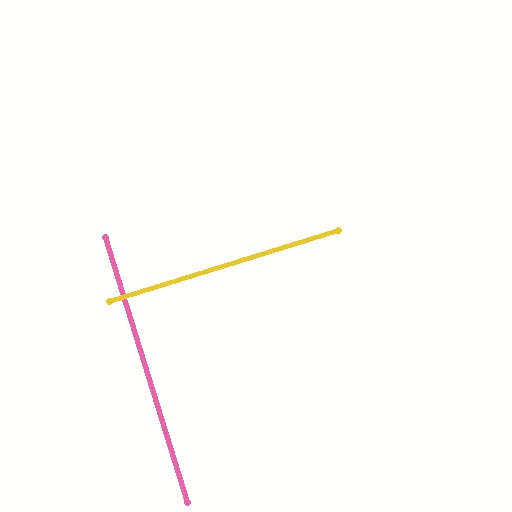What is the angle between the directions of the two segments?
Approximately 90 degrees.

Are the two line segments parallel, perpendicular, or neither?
Perpendicular — they meet at approximately 90°.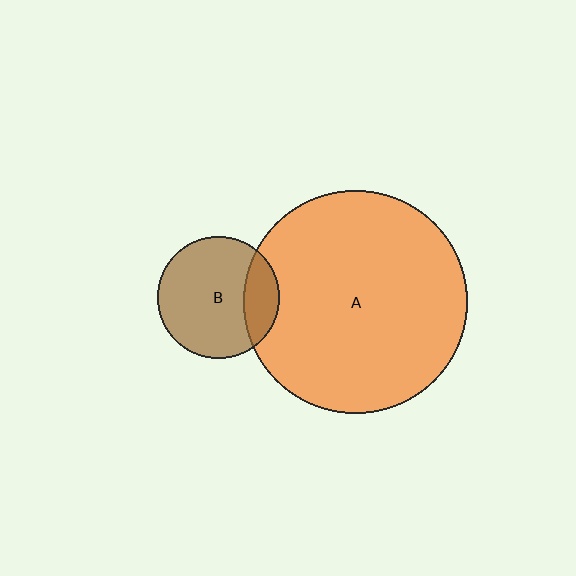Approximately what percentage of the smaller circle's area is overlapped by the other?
Approximately 20%.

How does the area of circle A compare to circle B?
Approximately 3.4 times.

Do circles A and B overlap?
Yes.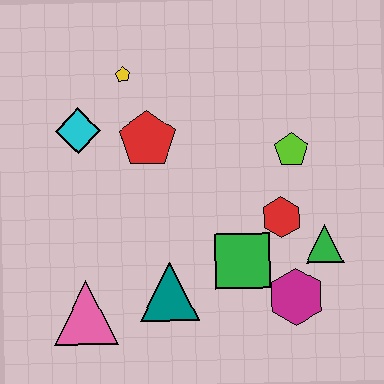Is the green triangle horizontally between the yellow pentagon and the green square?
No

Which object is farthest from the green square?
The yellow pentagon is farthest from the green square.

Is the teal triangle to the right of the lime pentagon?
No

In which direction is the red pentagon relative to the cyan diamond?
The red pentagon is to the right of the cyan diamond.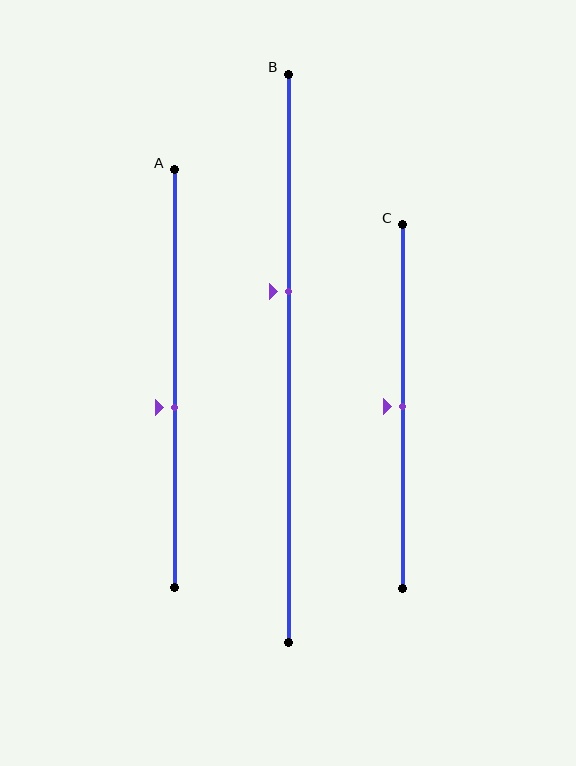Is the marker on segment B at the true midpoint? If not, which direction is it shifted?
No, the marker on segment B is shifted upward by about 12% of the segment length.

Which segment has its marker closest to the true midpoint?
Segment C has its marker closest to the true midpoint.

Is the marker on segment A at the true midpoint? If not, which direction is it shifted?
No, the marker on segment A is shifted downward by about 7% of the segment length.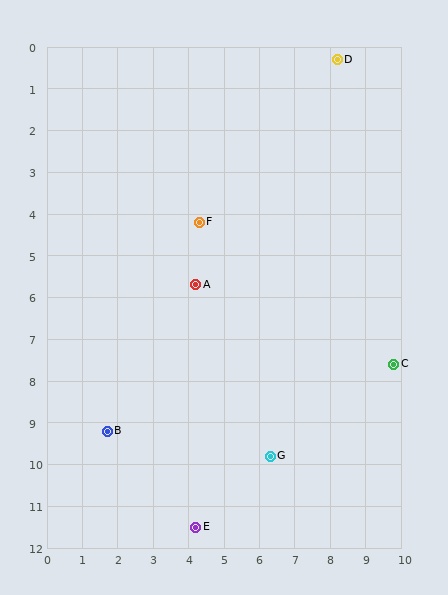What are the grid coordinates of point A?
Point A is at approximately (4.2, 5.7).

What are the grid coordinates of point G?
Point G is at approximately (6.3, 9.8).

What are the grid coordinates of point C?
Point C is at approximately (9.8, 7.6).